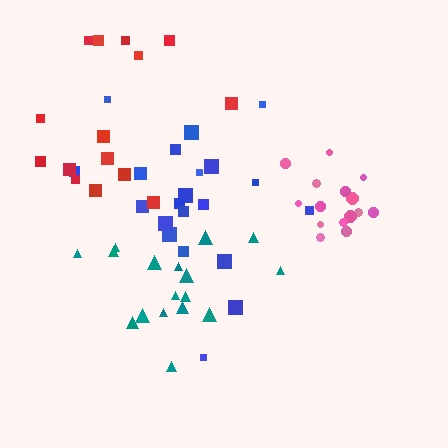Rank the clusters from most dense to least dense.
pink, teal, blue, red.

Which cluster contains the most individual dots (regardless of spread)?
Blue (21).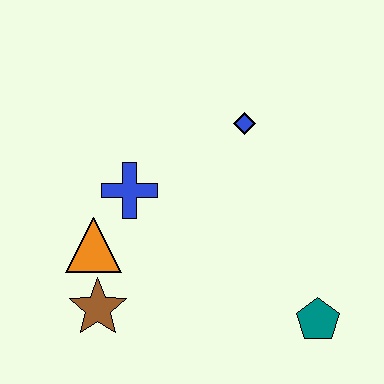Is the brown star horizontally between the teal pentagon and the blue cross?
No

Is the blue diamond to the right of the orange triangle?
Yes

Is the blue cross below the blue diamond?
Yes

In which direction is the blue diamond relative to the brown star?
The blue diamond is above the brown star.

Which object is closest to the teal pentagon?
The blue diamond is closest to the teal pentagon.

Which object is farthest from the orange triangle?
The teal pentagon is farthest from the orange triangle.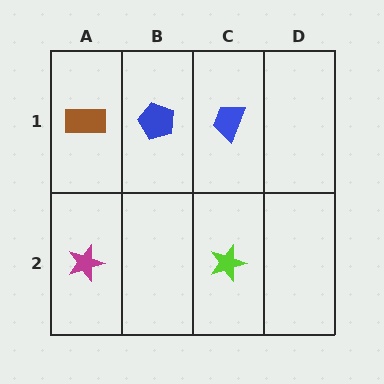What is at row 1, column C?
A blue trapezoid.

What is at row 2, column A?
A magenta star.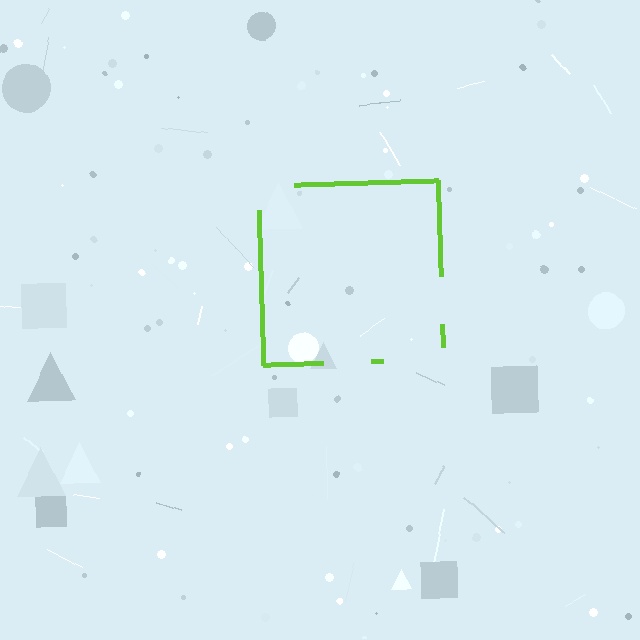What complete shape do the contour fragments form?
The contour fragments form a square.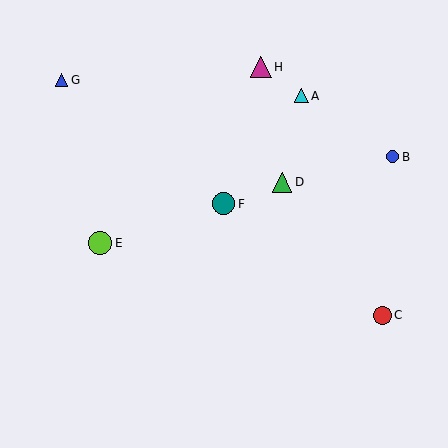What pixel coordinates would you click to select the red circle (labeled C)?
Click at (383, 315) to select the red circle C.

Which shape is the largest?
The lime circle (labeled E) is the largest.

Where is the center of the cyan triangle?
The center of the cyan triangle is at (301, 96).